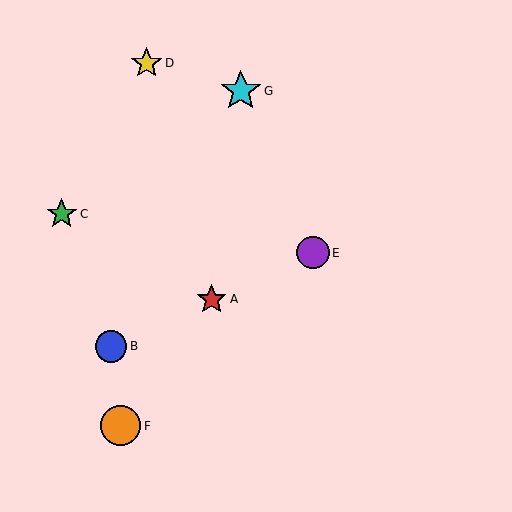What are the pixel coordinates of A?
Object A is at (212, 299).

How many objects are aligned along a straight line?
3 objects (A, B, E) are aligned along a straight line.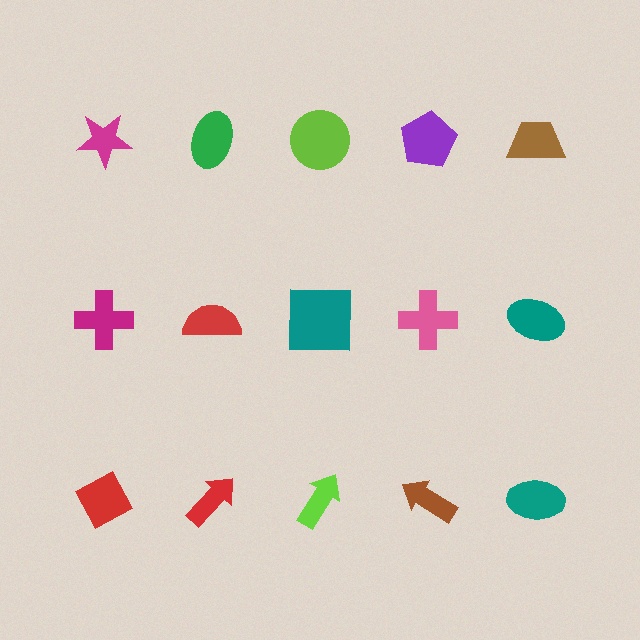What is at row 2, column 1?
A magenta cross.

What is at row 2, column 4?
A pink cross.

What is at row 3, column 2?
A red arrow.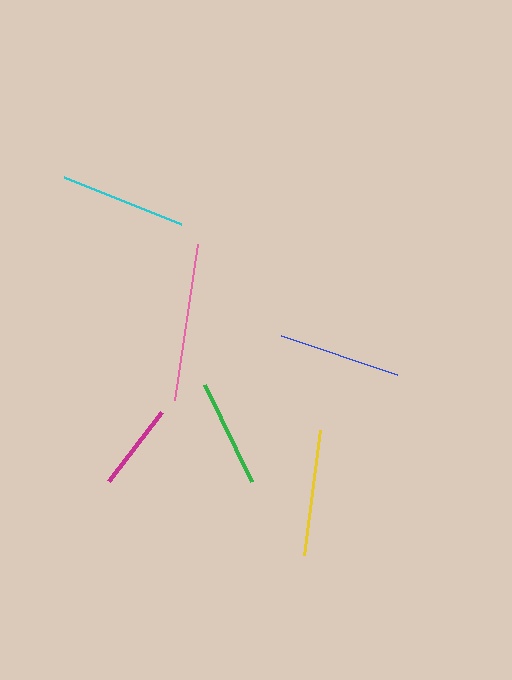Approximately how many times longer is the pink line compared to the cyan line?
The pink line is approximately 1.2 times the length of the cyan line.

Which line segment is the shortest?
The magenta line is the shortest at approximately 87 pixels.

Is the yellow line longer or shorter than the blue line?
The yellow line is longer than the blue line.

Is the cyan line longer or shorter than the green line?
The cyan line is longer than the green line.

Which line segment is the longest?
The pink line is the longest at approximately 157 pixels.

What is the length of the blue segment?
The blue segment is approximately 123 pixels long.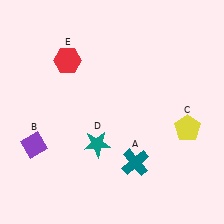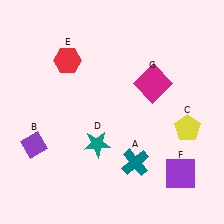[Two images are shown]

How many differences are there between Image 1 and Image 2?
There are 2 differences between the two images.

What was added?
A purple square (F), a magenta square (G) were added in Image 2.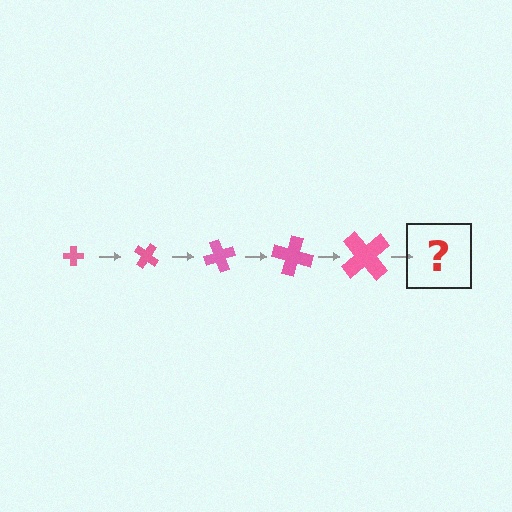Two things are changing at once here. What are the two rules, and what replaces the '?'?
The two rules are that the cross grows larger each step and it rotates 35 degrees each step. The '?' should be a cross, larger than the previous one and rotated 175 degrees from the start.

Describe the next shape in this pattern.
It should be a cross, larger than the previous one and rotated 175 degrees from the start.